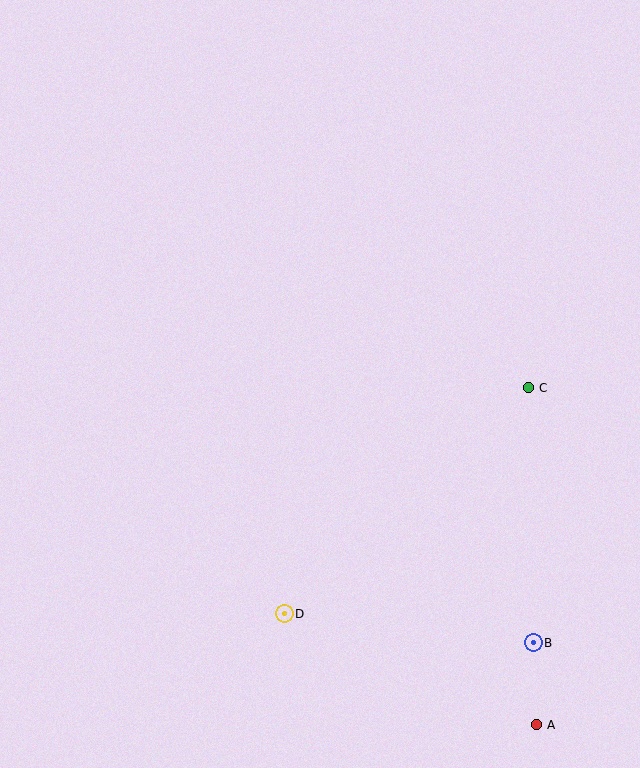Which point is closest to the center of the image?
Point C at (528, 388) is closest to the center.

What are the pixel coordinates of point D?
Point D is at (284, 614).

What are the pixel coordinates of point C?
Point C is at (528, 388).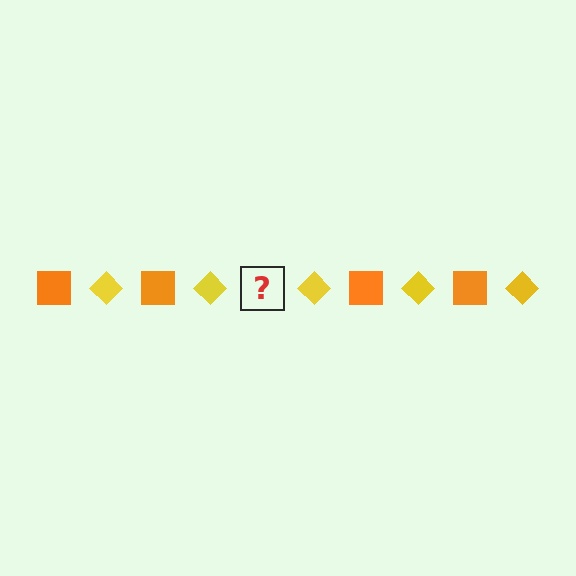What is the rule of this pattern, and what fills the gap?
The rule is that the pattern alternates between orange square and yellow diamond. The gap should be filled with an orange square.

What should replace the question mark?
The question mark should be replaced with an orange square.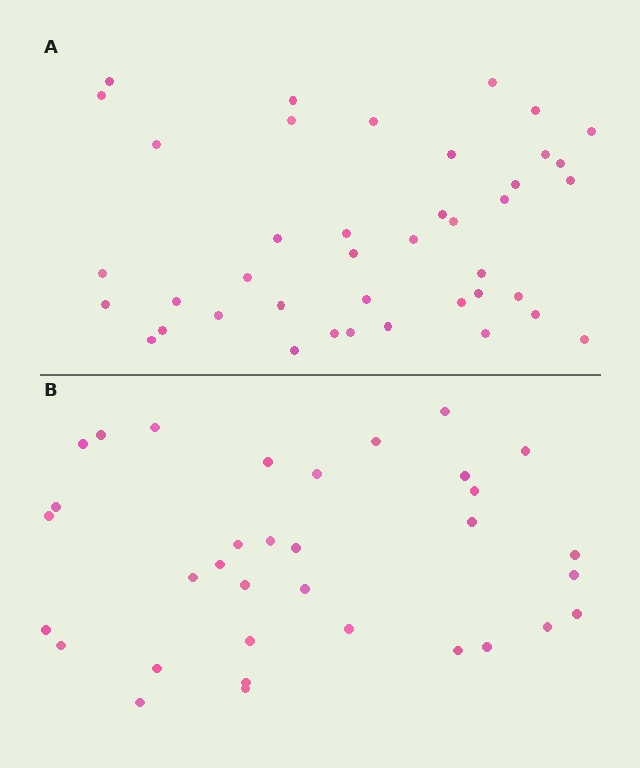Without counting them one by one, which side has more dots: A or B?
Region A (the top region) has more dots.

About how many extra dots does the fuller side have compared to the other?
Region A has roughly 8 or so more dots than region B.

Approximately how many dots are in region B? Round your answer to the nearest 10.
About 30 dots. (The exact count is 34, which rounds to 30.)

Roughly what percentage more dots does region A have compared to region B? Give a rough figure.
About 20% more.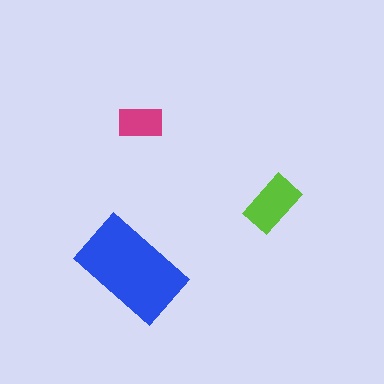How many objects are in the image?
There are 3 objects in the image.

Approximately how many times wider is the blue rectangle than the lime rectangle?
About 2 times wider.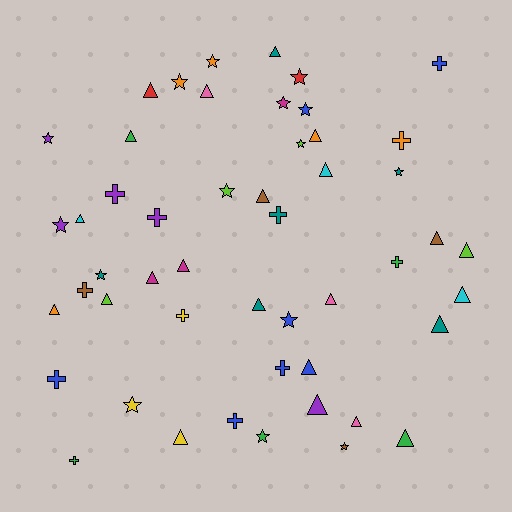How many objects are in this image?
There are 50 objects.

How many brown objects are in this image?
There are 4 brown objects.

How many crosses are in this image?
There are 12 crosses.